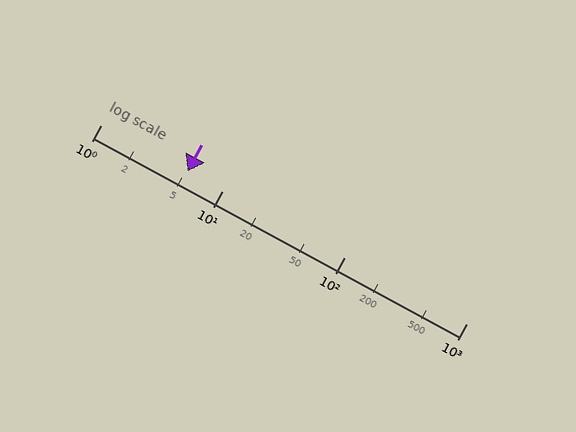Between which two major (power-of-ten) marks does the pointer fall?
The pointer is between 1 and 10.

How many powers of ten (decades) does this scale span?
The scale spans 3 decades, from 1 to 1000.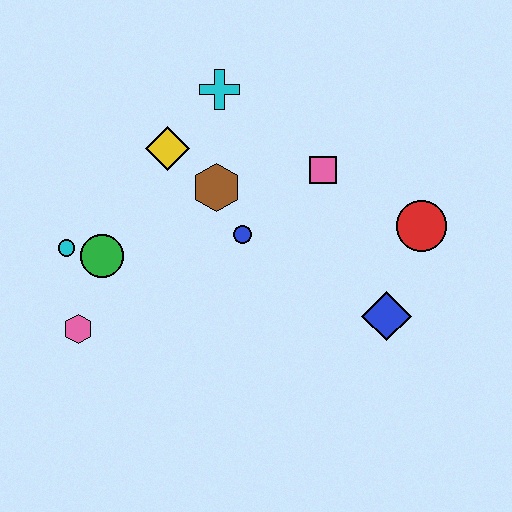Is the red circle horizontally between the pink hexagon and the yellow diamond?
No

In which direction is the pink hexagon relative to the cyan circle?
The pink hexagon is below the cyan circle.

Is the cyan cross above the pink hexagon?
Yes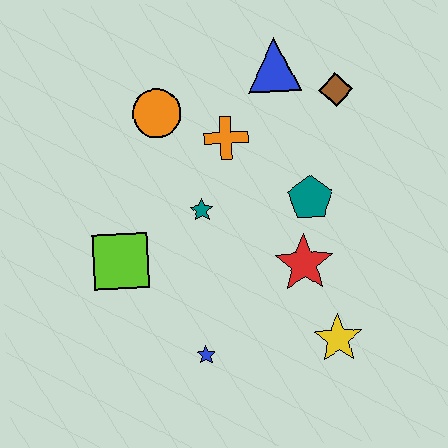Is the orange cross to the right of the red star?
No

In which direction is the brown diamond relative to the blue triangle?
The brown diamond is to the right of the blue triangle.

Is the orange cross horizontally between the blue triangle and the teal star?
Yes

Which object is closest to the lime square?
The teal star is closest to the lime square.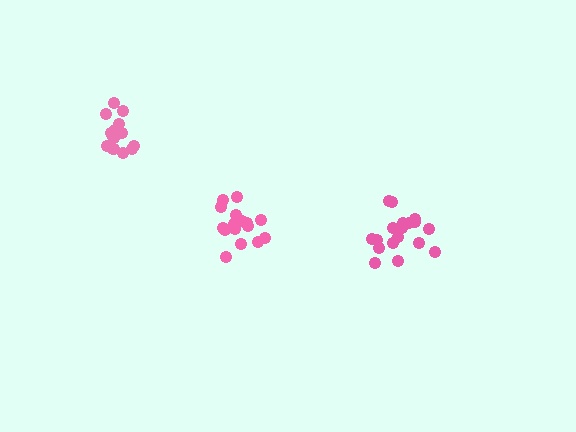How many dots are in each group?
Group 1: 18 dots, Group 2: 18 dots, Group 3: 15 dots (51 total).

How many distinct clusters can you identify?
There are 3 distinct clusters.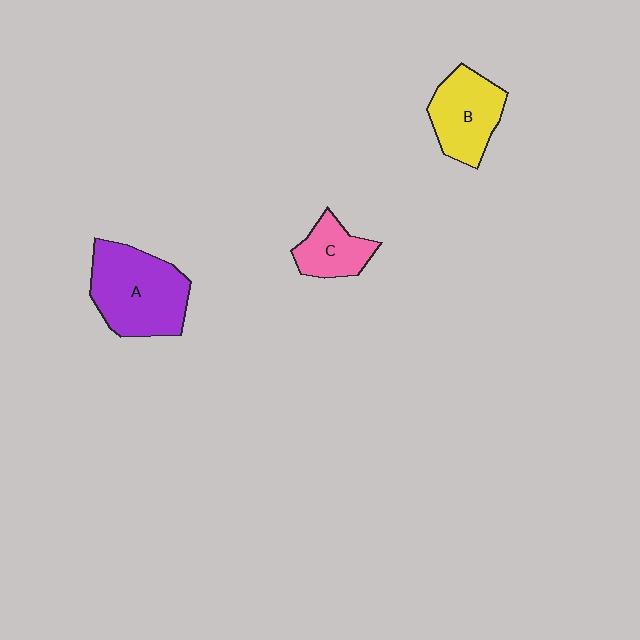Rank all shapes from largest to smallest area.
From largest to smallest: A (purple), B (yellow), C (pink).